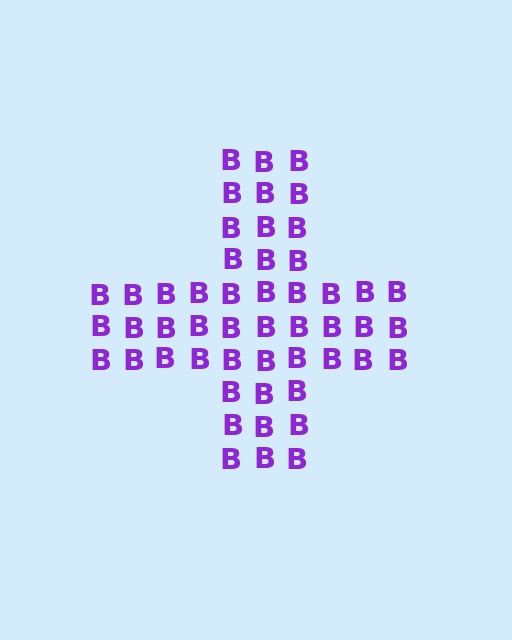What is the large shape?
The large shape is a cross.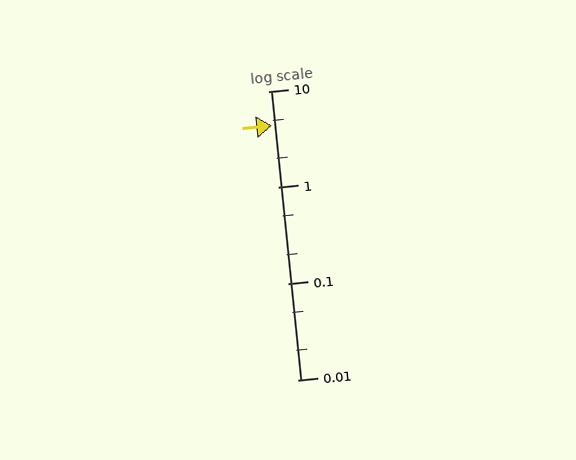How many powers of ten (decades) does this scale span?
The scale spans 3 decades, from 0.01 to 10.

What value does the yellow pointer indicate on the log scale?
The pointer indicates approximately 4.4.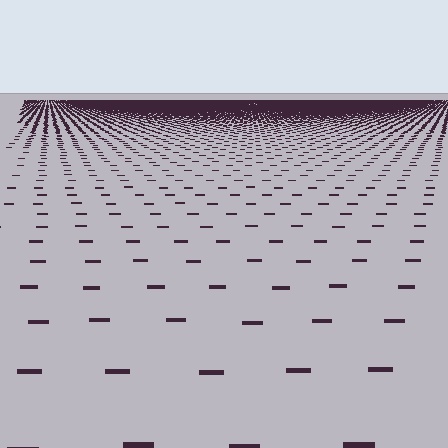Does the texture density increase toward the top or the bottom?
Density increases toward the top.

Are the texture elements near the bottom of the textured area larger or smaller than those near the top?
Larger. Near the bottom, elements are closer to the viewer and appear at a bigger on-screen size.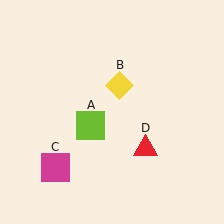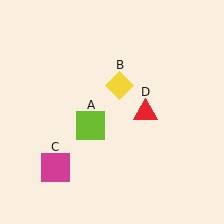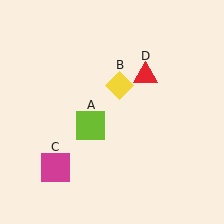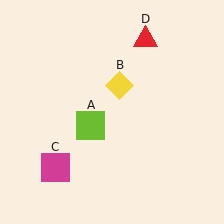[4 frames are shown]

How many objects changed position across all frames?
1 object changed position: red triangle (object D).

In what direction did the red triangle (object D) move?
The red triangle (object D) moved up.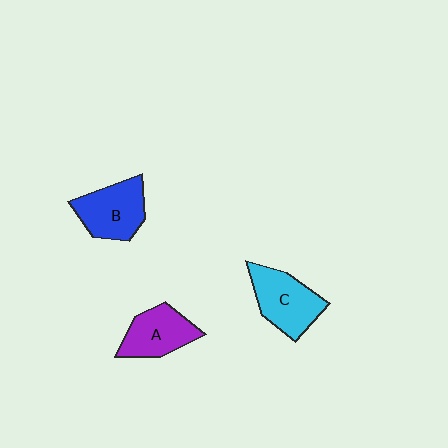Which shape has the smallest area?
Shape A (purple).